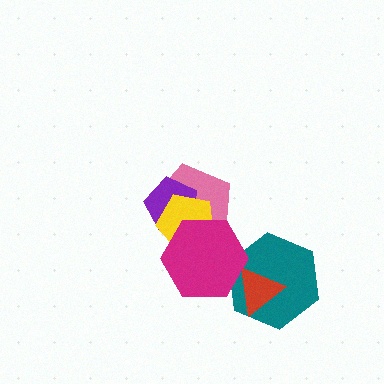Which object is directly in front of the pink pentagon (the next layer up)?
The purple pentagon is directly in front of the pink pentagon.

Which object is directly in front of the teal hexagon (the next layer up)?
The red triangle is directly in front of the teal hexagon.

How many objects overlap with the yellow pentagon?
3 objects overlap with the yellow pentagon.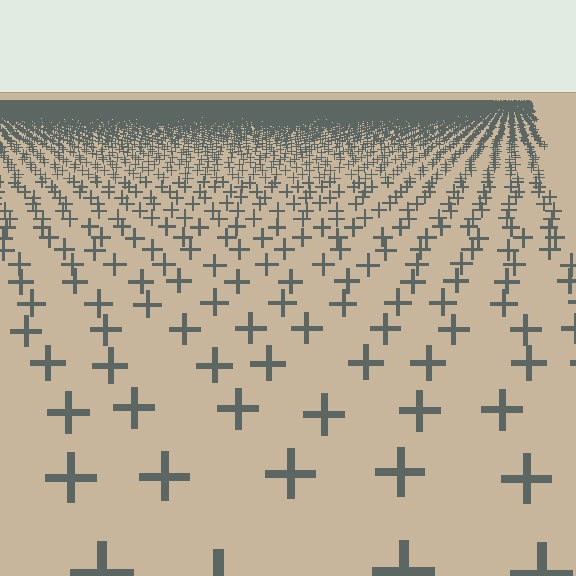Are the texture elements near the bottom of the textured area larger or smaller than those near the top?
Larger. Near the bottom, elements are closer to the viewer and appear at a bigger on-screen size.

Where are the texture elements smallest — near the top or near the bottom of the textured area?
Near the top.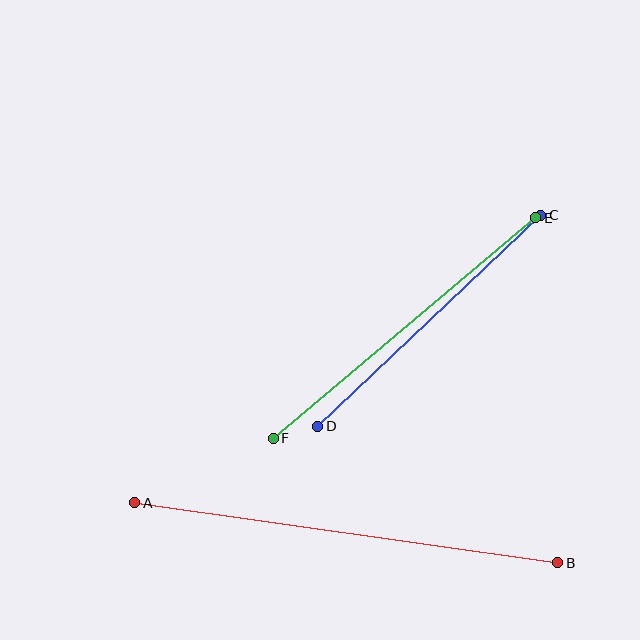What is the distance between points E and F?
The distance is approximately 343 pixels.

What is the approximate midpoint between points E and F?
The midpoint is at approximately (405, 328) pixels.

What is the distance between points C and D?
The distance is approximately 307 pixels.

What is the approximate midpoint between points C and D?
The midpoint is at approximately (429, 321) pixels.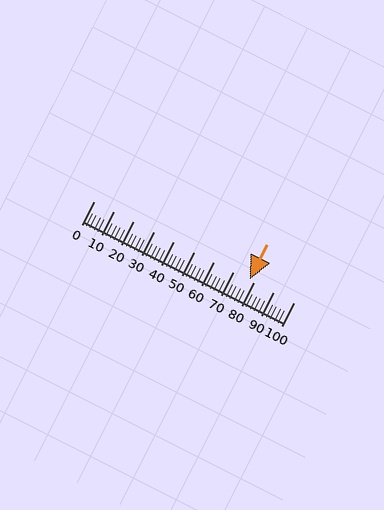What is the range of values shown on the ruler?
The ruler shows values from 0 to 100.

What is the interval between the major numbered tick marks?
The major tick marks are spaced 10 units apart.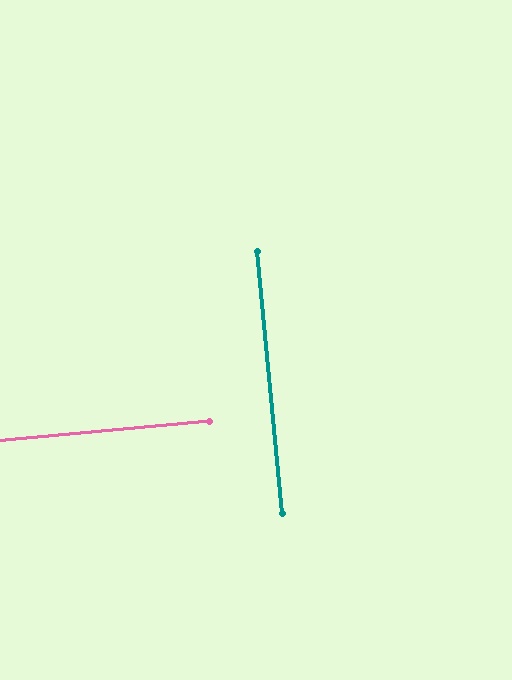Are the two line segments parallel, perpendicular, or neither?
Perpendicular — they meet at approximately 90°.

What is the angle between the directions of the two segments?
Approximately 90 degrees.